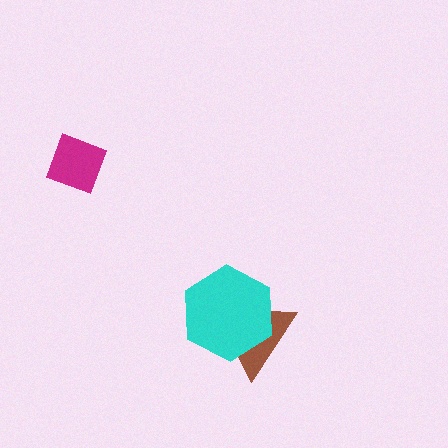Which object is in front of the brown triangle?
The cyan hexagon is in front of the brown triangle.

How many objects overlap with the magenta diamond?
0 objects overlap with the magenta diamond.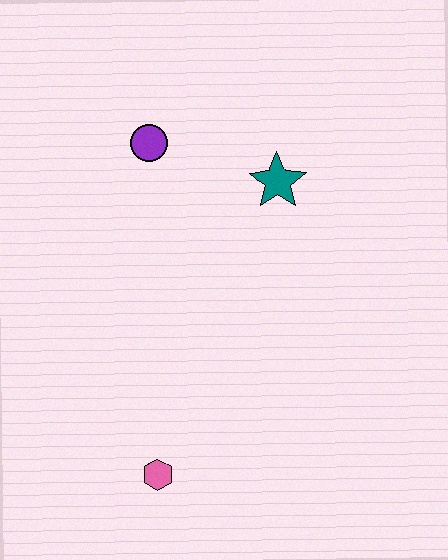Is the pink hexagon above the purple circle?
No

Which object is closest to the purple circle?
The teal star is closest to the purple circle.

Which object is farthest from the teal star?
The pink hexagon is farthest from the teal star.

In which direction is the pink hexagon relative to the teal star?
The pink hexagon is below the teal star.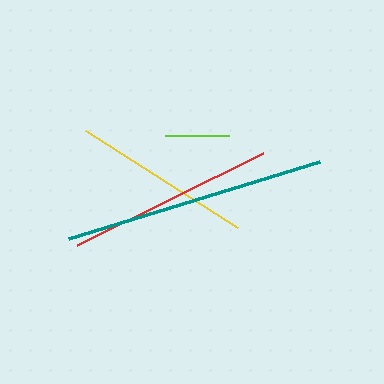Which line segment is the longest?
The teal line is the longest at approximately 263 pixels.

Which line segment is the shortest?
The lime line is the shortest at approximately 64 pixels.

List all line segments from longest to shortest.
From longest to shortest: teal, red, yellow, lime.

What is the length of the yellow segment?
The yellow segment is approximately 181 pixels long.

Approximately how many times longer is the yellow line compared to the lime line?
The yellow line is approximately 2.8 times the length of the lime line.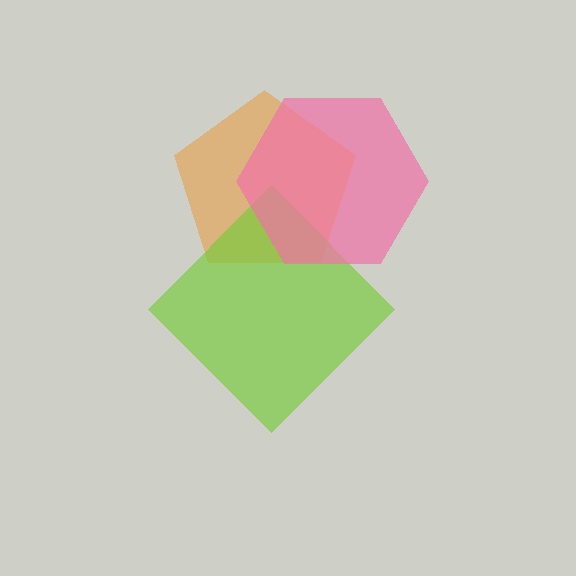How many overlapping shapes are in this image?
There are 3 overlapping shapes in the image.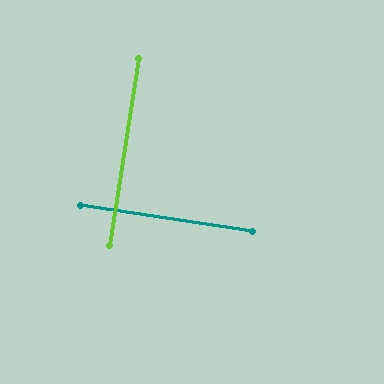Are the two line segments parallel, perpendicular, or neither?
Perpendicular — they meet at approximately 90°.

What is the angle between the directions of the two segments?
Approximately 90 degrees.